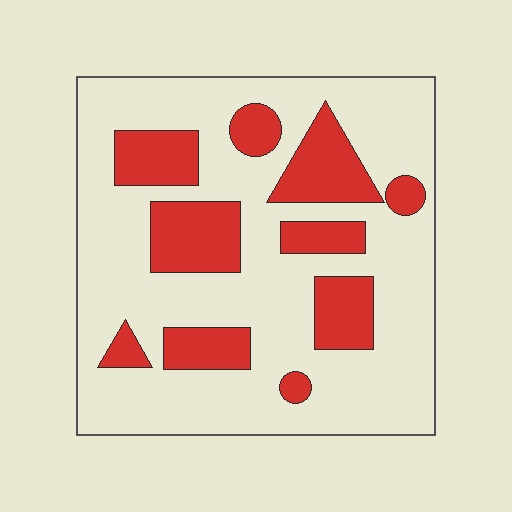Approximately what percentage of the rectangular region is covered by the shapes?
Approximately 25%.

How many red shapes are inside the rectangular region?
10.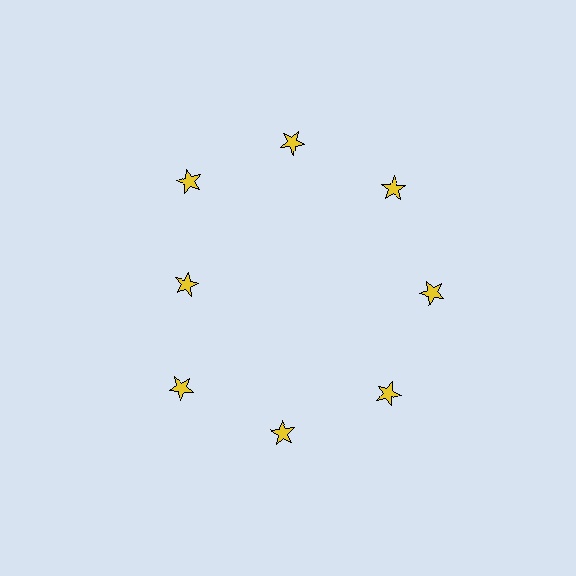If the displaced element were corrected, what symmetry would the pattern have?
It would have 8-fold rotational symmetry — the pattern would map onto itself every 45 degrees.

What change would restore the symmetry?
The symmetry would be restored by moving it outward, back onto the ring so that all 8 stars sit at equal angles and equal distance from the center.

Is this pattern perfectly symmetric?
No. The 8 yellow stars are arranged in a ring, but one element near the 9 o'clock position is pulled inward toward the center, breaking the 8-fold rotational symmetry.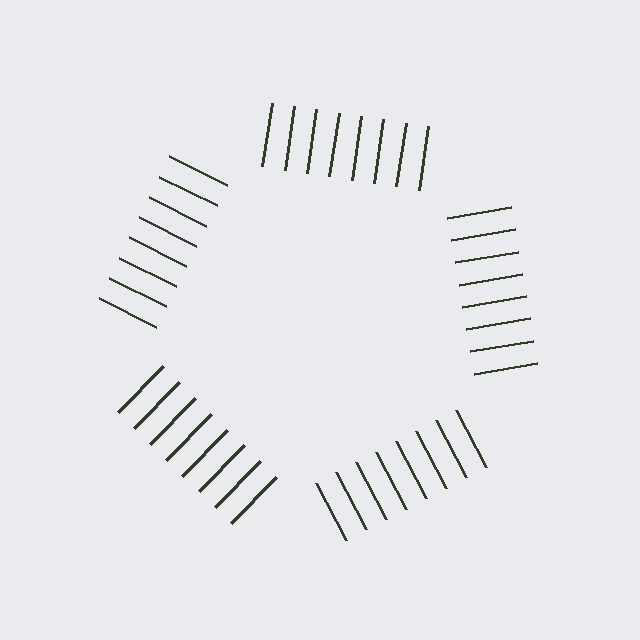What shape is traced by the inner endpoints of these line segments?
An illusory pentagon — the line segments terminate on its edges but no continuous stroke is drawn.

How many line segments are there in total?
40 — 8 along each of the 5 edges.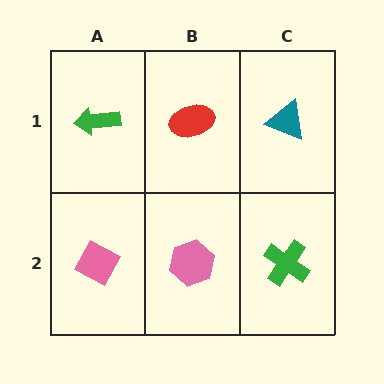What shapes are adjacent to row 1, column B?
A pink hexagon (row 2, column B), a green arrow (row 1, column A), a teal triangle (row 1, column C).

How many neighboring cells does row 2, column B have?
3.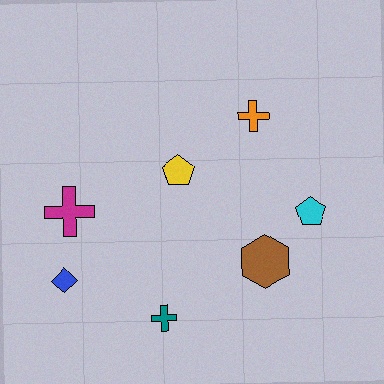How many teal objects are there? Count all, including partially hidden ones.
There is 1 teal object.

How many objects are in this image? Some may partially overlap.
There are 7 objects.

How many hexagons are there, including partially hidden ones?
There is 1 hexagon.